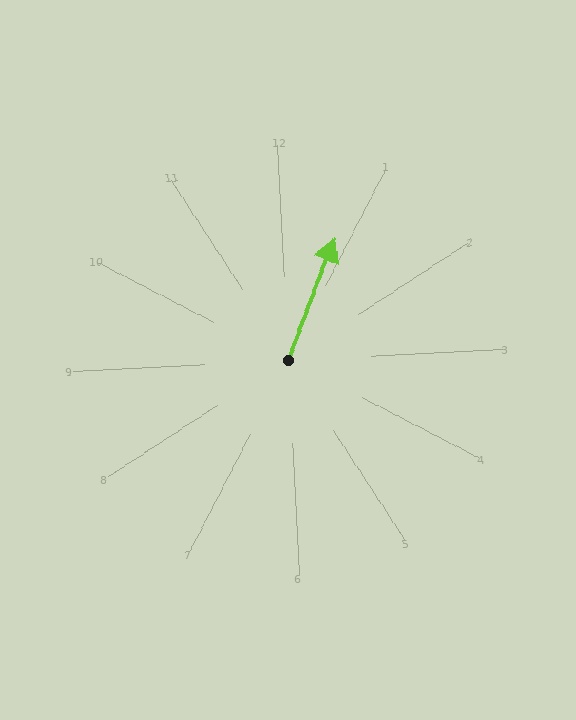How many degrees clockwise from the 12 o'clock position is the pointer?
Approximately 24 degrees.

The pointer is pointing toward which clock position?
Roughly 1 o'clock.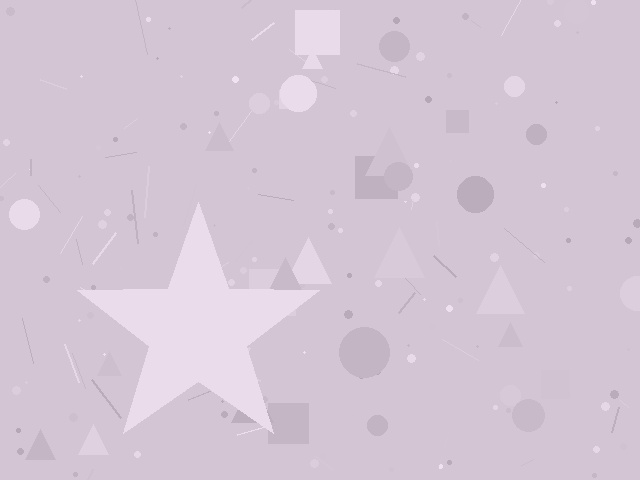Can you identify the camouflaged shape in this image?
The camouflaged shape is a star.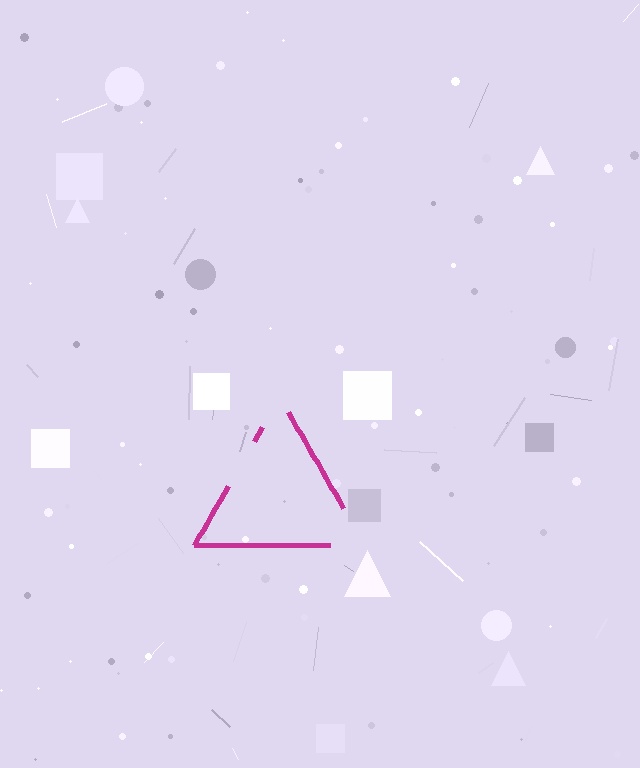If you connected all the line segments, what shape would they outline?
They would outline a triangle.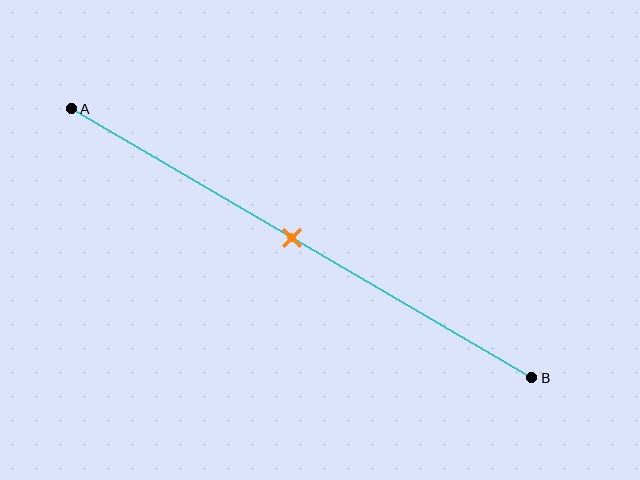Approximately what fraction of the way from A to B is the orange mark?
The orange mark is approximately 50% of the way from A to B.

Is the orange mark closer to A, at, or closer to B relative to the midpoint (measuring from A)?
The orange mark is approximately at the midpoint of segment AB.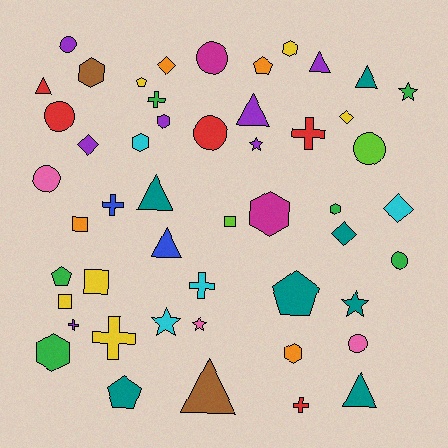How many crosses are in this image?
There are 7 crosses.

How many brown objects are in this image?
There are 2 brown objects.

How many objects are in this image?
There are 50 objects.